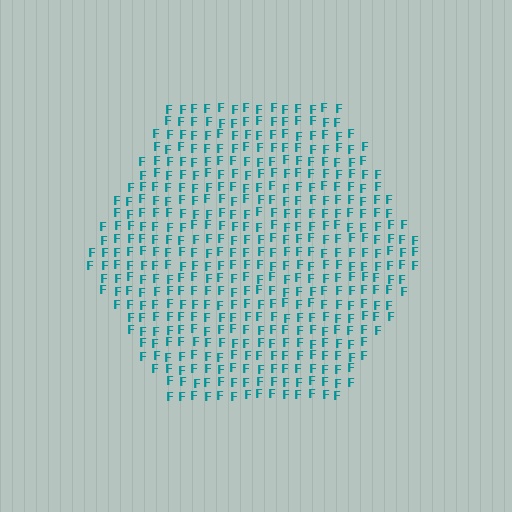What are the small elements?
The small elements are letter F's.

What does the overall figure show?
The overall figure shows a hexagon.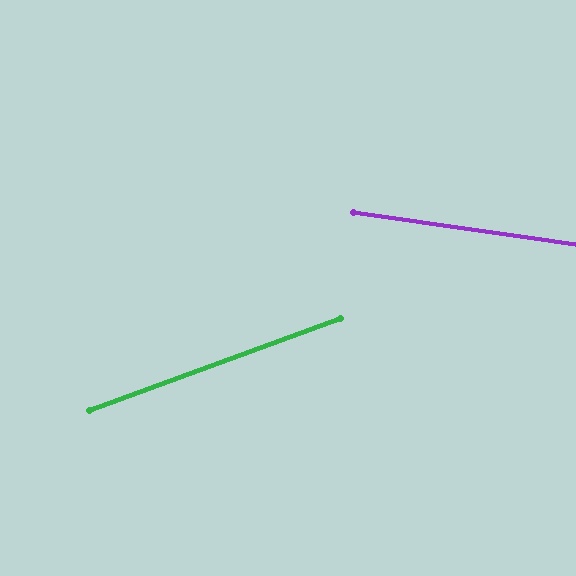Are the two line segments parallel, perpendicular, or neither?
Neither parallel nor perpendicular — they differ by about 28°.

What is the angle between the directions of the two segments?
Approximately 28 degrees.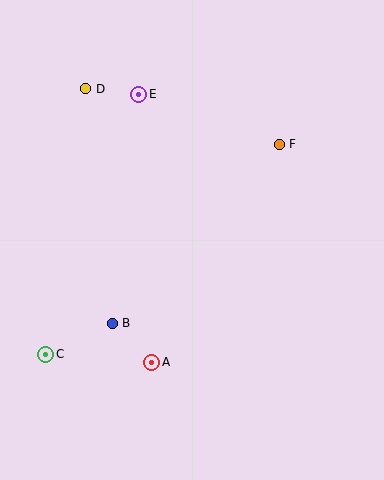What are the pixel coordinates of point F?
Point F is at (279, 144).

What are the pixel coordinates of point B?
Point B is at (112, 323).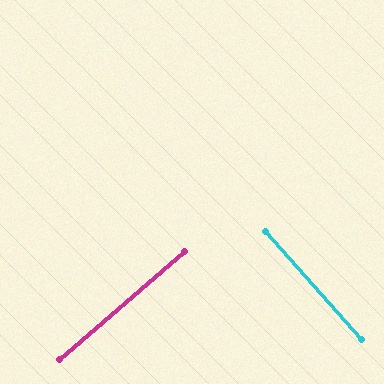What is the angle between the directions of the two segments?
Approximately 89 degrees.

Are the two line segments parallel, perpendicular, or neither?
Perpendicular — they meet at approximately 89°.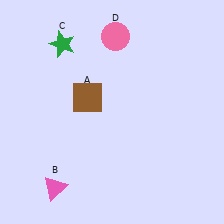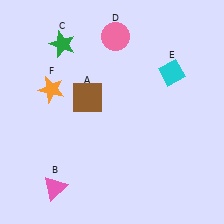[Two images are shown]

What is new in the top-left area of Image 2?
An orange star (F) was added in the top-left area of Image 2.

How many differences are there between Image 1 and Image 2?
There are 2 differences between the two images.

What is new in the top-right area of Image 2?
A cyan diamond (E) was added in the top-right area of Image 2.